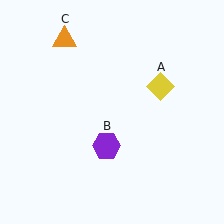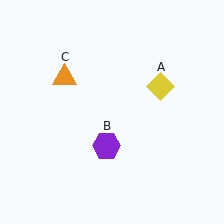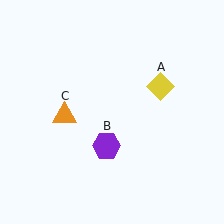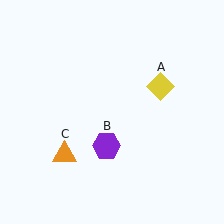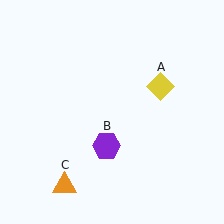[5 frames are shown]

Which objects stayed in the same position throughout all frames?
Yellow diamond (object A) and purple hexagon (object B) remained stationary.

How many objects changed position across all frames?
1 object changed position: orange triangle (object C).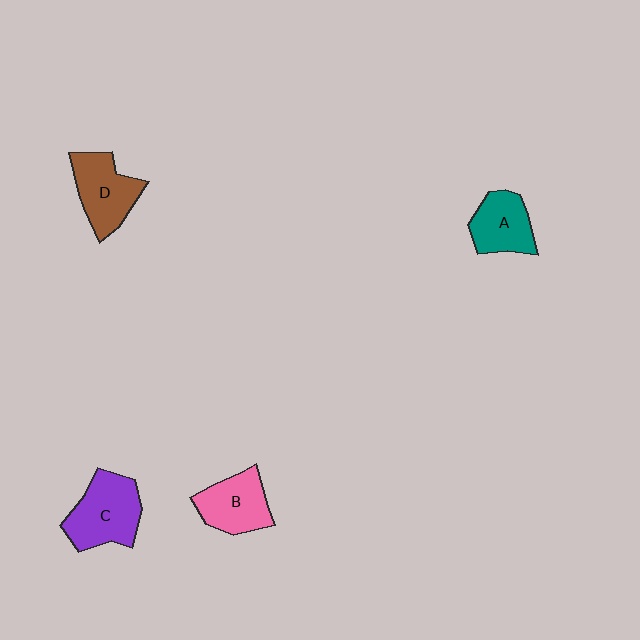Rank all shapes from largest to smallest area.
From largest to smallest: C (purple), D (brown), B (pink), A (teal).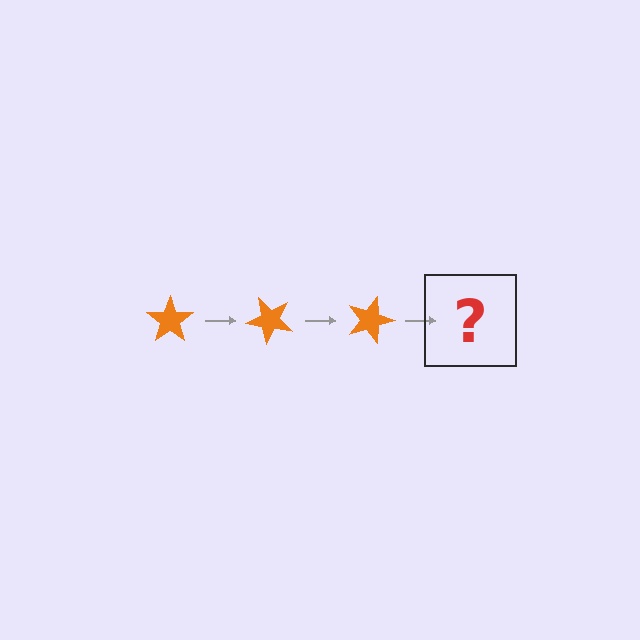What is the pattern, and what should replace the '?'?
The pattern is that the star rotates 45 degrees each step. The '?' should be an orange star rotated 135 degrees.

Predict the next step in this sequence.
The next step is an orange star rotated 135 degrees.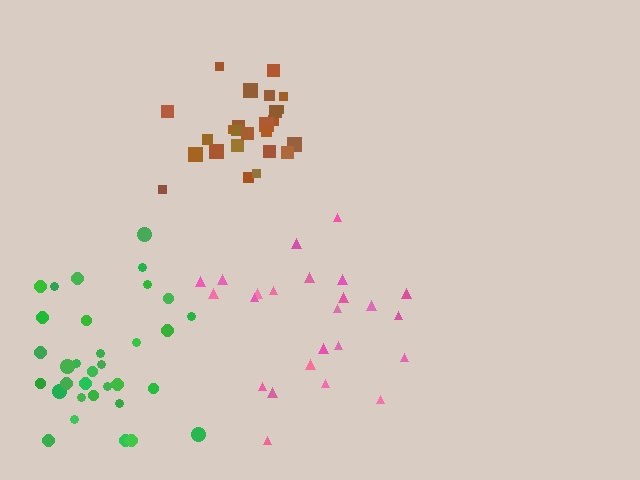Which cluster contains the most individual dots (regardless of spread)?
Green (33).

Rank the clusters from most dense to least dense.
brown, green, pink.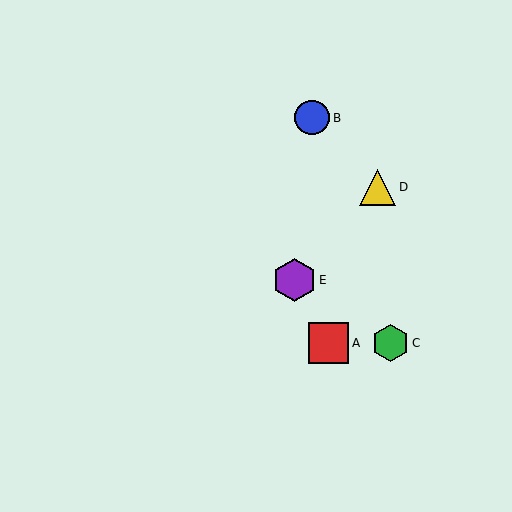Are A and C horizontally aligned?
Yes, both are at y≈343.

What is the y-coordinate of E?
Object E is at y≈280.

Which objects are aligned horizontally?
Objects A, C are aligned horizontally.